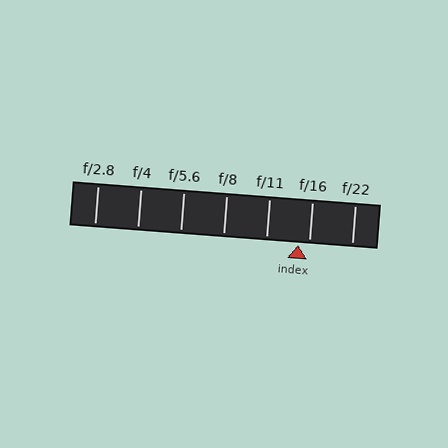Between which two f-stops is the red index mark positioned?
The index mark is between f/11 and f/16.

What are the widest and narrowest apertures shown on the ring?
The widest aperture shown is f/2.8 and the narrowest is f/22.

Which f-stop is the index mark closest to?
The index mark is closest to f/16.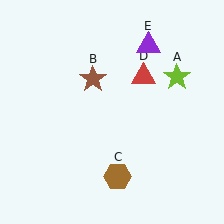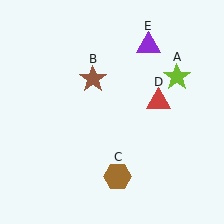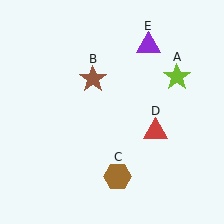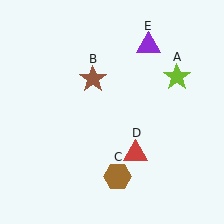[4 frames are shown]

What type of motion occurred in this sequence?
The red triangle (object D) rotated clockwise around the center of the scene.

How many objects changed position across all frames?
1 object changed position: red triangle (object D).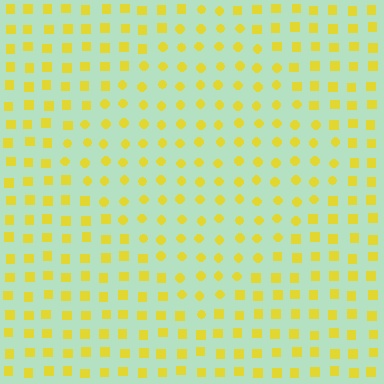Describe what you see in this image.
The image is filled with small yellow elements arranged in a uniform grid. A diamond-shaped region contains circles, while the surrounding area contains squares. The boundary is defined purely by the change in element shape.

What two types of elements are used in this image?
The image uses circles inside the diamond region and squares outside it.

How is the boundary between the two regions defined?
The boundary is defined by a change in element shape: circles inside vs. squares outside. All elements share the same color and spacing.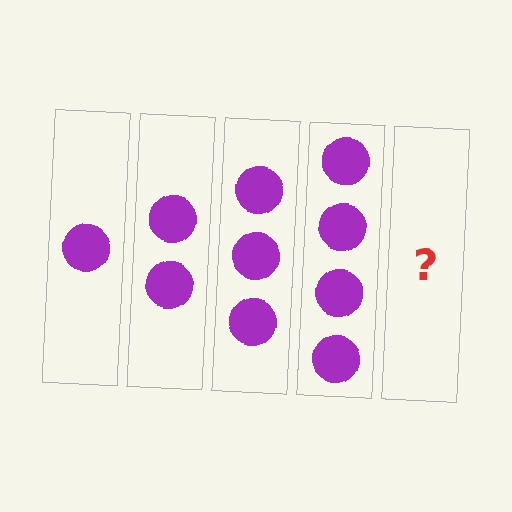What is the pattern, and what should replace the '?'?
The pattern is that each step adds one more circle. The '?' should be 5 circles.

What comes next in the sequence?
The next element should be 5 circles.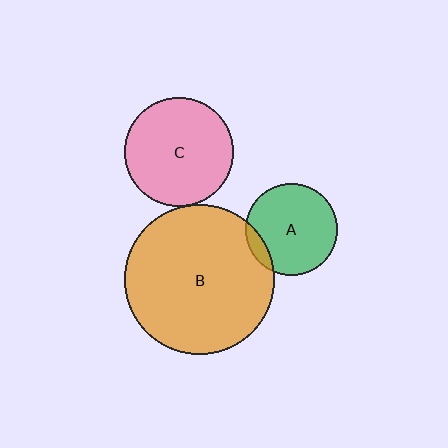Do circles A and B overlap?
Yes.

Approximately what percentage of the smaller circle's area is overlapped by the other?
Approximately 10%.